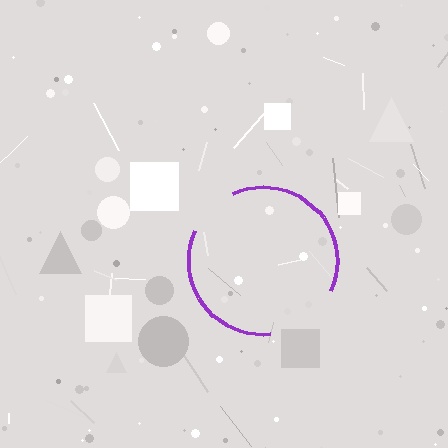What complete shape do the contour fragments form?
The contour fragments form a circle.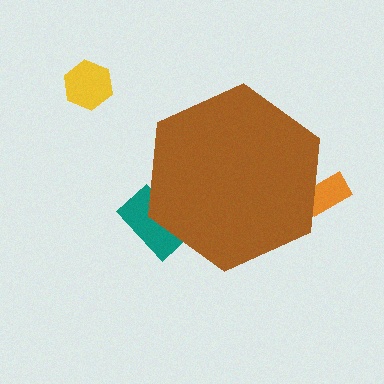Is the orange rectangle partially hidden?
Yes, the orange rectangle is partially hidden behind the brown hexagon.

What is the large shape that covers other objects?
A brown hexagon.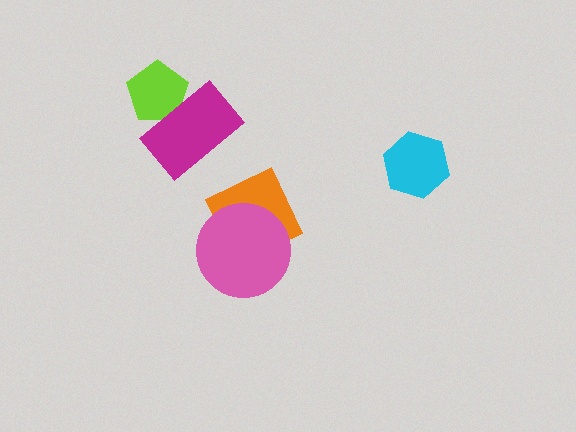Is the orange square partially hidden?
Yes, it is partially covered by another shape.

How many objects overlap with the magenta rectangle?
1 object overlaps with the magenta rectangle.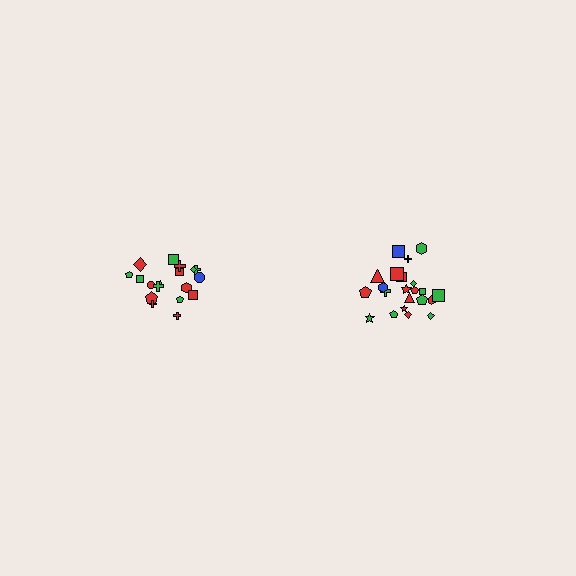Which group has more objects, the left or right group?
The right group.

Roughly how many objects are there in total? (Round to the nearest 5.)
Roughly 40 objects in total.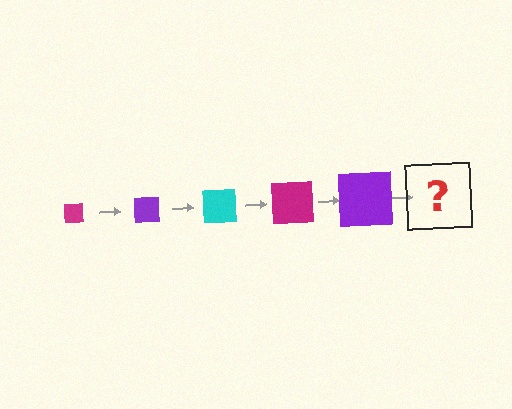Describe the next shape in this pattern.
It should be a cyan square, larger than the previous one.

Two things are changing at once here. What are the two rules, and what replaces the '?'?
The two rules are that the square grows larger each step and the color cycles through magenta, purple, and cyan. The '?' should be a cyan square, larger than the previous one.